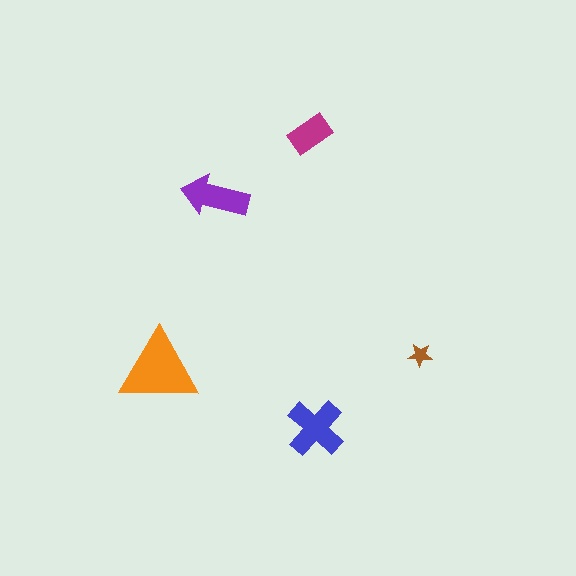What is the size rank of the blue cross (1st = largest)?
2nd.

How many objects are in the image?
There are 5 objects in the image.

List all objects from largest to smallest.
The orange triangle, the blue cross, the purple arrow, the magenta rectangle, the brown star.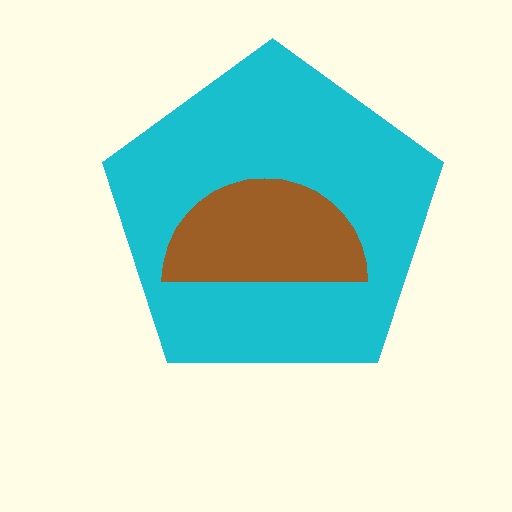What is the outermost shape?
The cyan pentagon.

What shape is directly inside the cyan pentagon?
The brown semicircle.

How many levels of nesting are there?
2.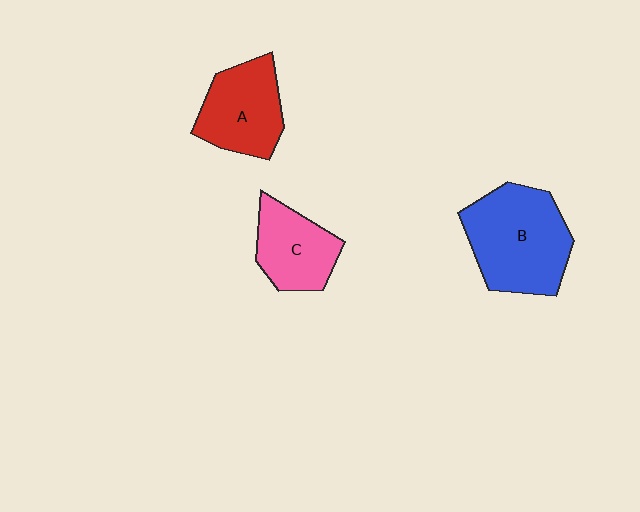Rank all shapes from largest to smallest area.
From largest to smallest: B (blue), A (red), C (pink).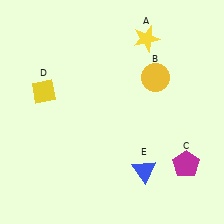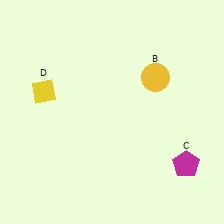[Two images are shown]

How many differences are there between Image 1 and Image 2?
There are 2 differences between the two images.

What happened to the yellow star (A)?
The yellow star (A) was removed in Image 2. It was in the top-right area of Image 1.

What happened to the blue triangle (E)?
The blue triangle (E) was removed in Image 2. It was in the bottom-right area of Image 1.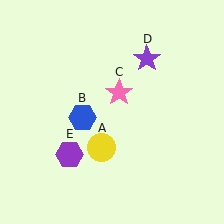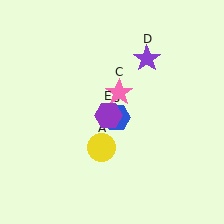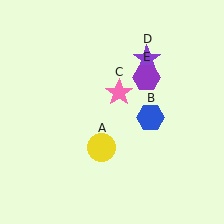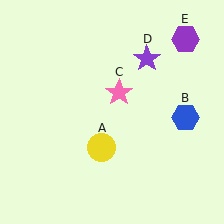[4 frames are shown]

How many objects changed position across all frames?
2 objects changed position: blue hexagon (object B), purple hexagon (object E).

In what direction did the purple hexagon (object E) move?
The purple hexagon (object E) moved up and to the right.